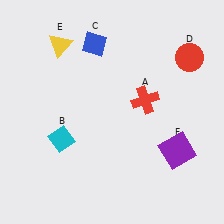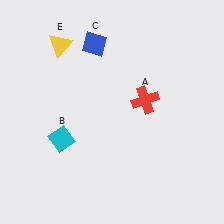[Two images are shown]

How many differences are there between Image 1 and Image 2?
There are 2 differences between the two images.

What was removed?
The purple square (F), the red circle (D) were removed in Image 2.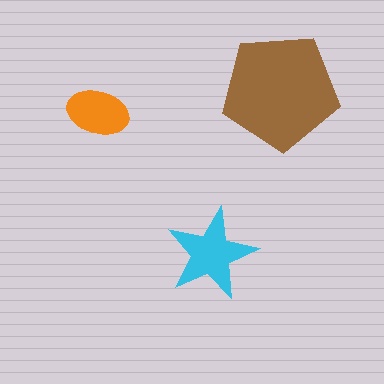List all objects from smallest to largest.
The orange ellipse, the cyan star, the brown pentagon.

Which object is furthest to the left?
The orange ellipse is leftmost.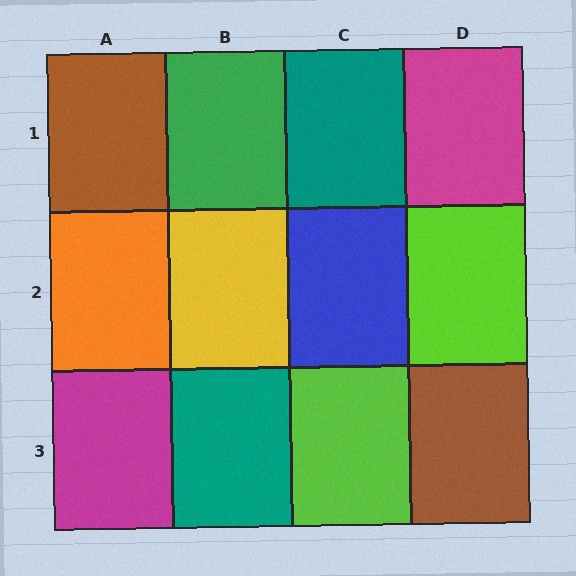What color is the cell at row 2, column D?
Lime.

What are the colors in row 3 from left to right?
Magenta, teal, lime, brown.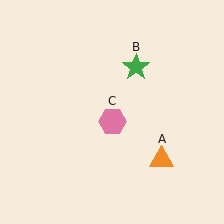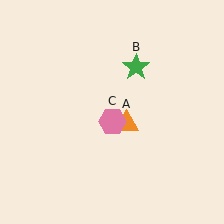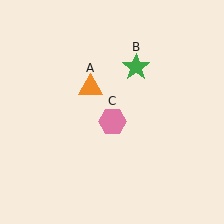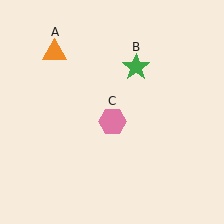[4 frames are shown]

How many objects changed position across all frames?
1 object changed position: orange triangle (object A).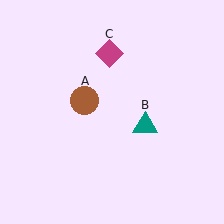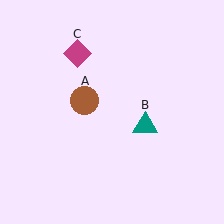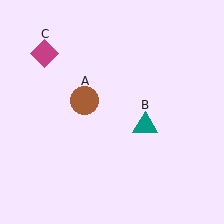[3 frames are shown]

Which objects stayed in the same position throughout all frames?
Brown circle (object A) and teal triangle (object B) remained stationary.